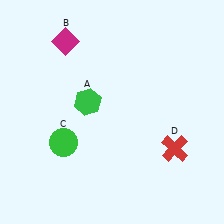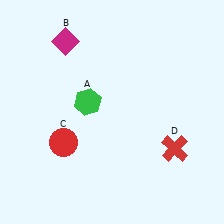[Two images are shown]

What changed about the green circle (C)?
In Image 1, C is green. In Image 2, it changed to red.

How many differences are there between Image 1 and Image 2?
There is 1 difference between the two images.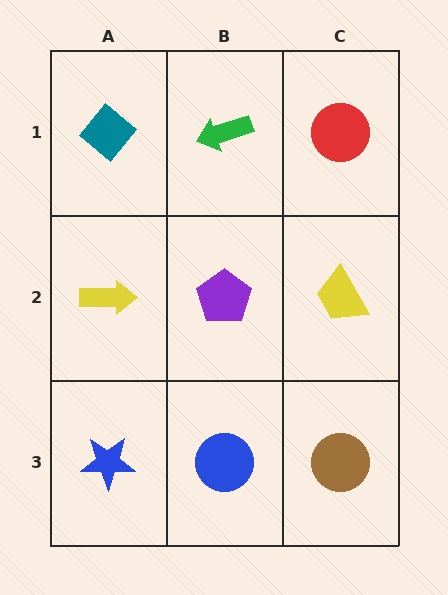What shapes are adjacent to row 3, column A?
A yellow arrow (row 2, column A), a blue circle (row 3, column B).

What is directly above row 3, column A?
A yellow arrow.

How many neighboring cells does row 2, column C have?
3.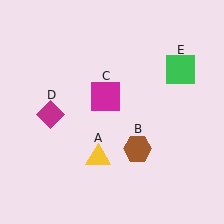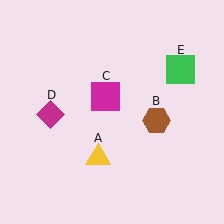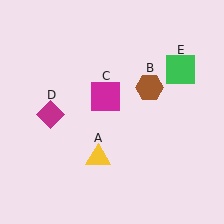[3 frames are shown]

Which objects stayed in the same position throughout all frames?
Yellow triangle (object A) and magenta square (object C) and magenta diamond (object D) and green square (object E) remained stationary.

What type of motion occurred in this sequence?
The brown hexagon (object B) rotated counterclockwise around the center of the scene.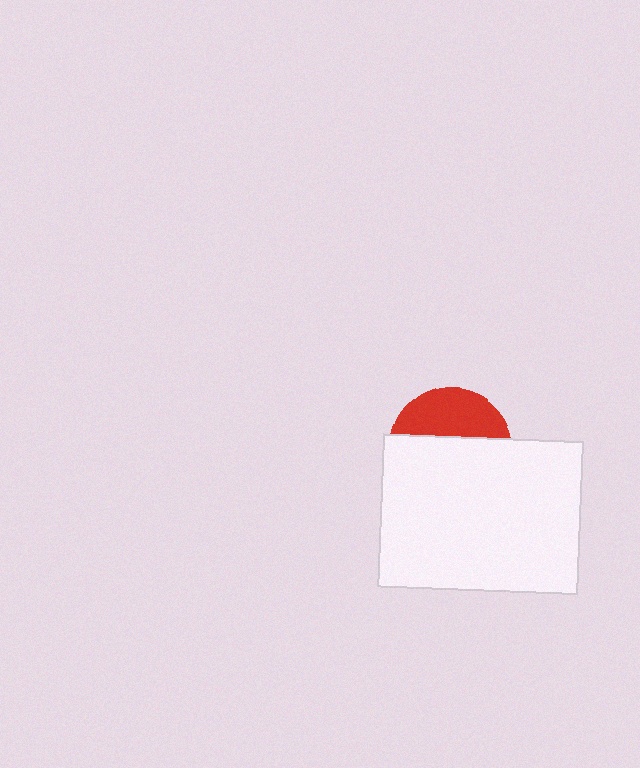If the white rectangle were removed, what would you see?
You would see the complete red circle.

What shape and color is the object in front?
The object in front is a white rectangle.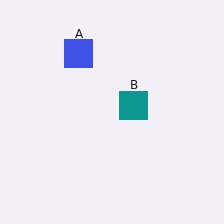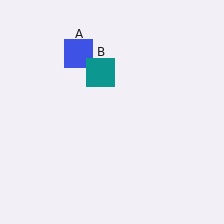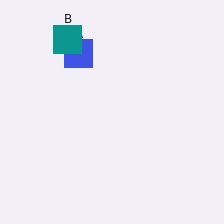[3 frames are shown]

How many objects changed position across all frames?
1 object changed position: teal square (object B).